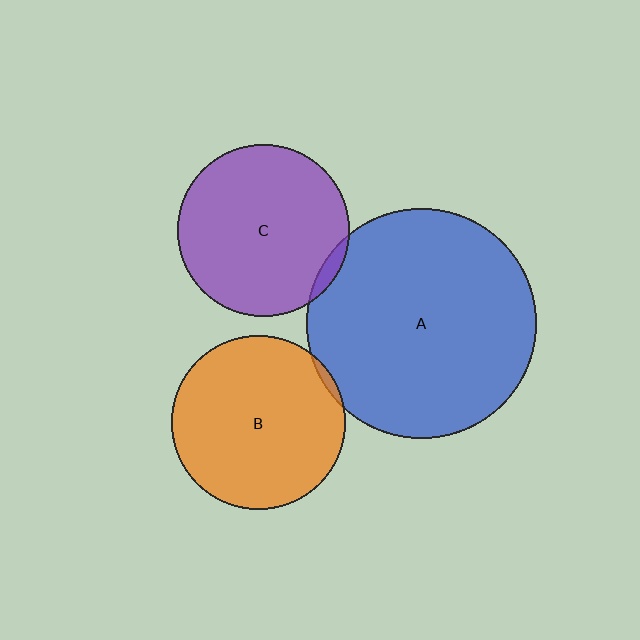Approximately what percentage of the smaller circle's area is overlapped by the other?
Approximately 5%.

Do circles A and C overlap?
Yes.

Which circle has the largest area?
Circle A (blue).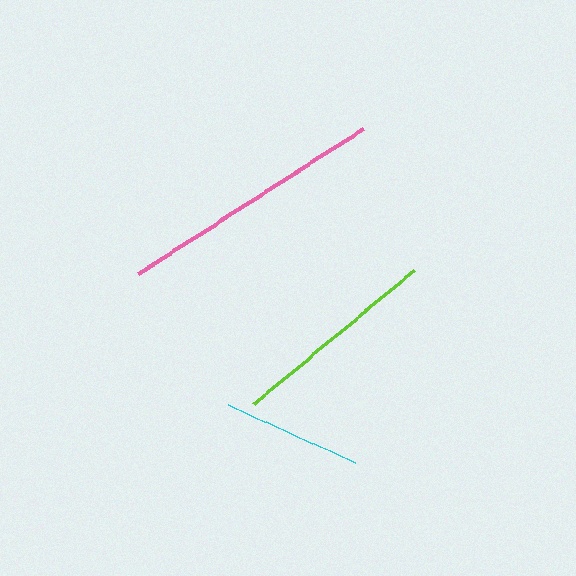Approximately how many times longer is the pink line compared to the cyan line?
The pink line is approximately 1.9 times the length of the cyan line.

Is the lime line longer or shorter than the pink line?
The pink line is longer than the lime line.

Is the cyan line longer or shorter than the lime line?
The lime line is longer than the cyan line.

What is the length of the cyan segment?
The cyan segment is approximately 140 pixels long.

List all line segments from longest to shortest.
From longest to shortest: pink, lime, cyan.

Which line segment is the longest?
The pink line is the longest at approximately 268 pixels.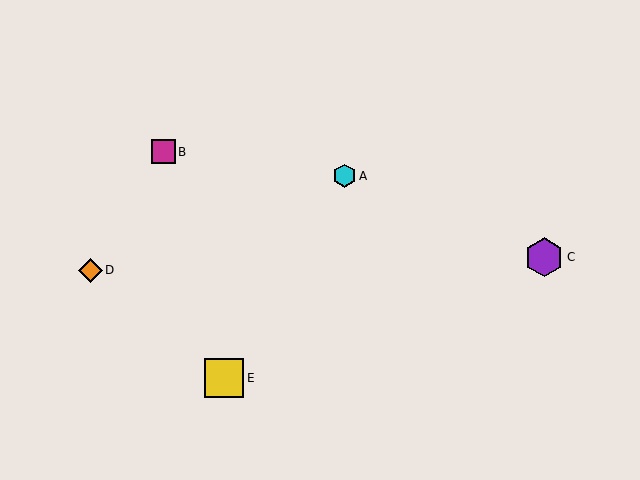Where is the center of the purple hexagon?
The center of the purple hexagon is at (544, 257).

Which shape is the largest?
The yellow square (labeled E) is the largest.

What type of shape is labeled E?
Shape E is a yellow square.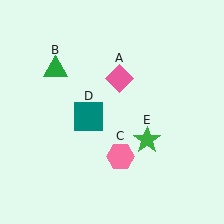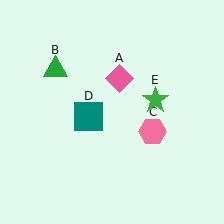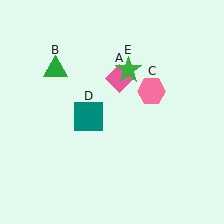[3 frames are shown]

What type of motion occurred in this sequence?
The pink hexagon (object C), green star (object E) rotated counterclockwise around the center of the scene.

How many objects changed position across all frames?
2 objects changed position: pink hexagon (object C), green star (object E).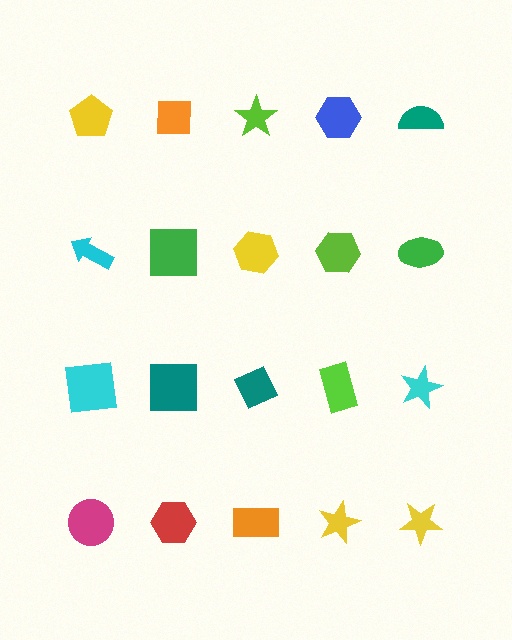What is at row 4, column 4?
A yellow star.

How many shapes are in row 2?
5 shapes.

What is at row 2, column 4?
A lime hexagon.